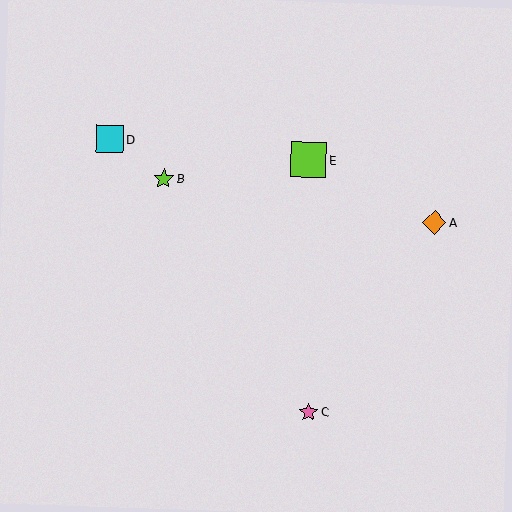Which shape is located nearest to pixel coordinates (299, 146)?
The lime square (labeled E) at (308, 160) is nearest to that location.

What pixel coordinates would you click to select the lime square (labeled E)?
Click at (308, 160) to select the lime square E.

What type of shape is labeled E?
Shape E is a lime square.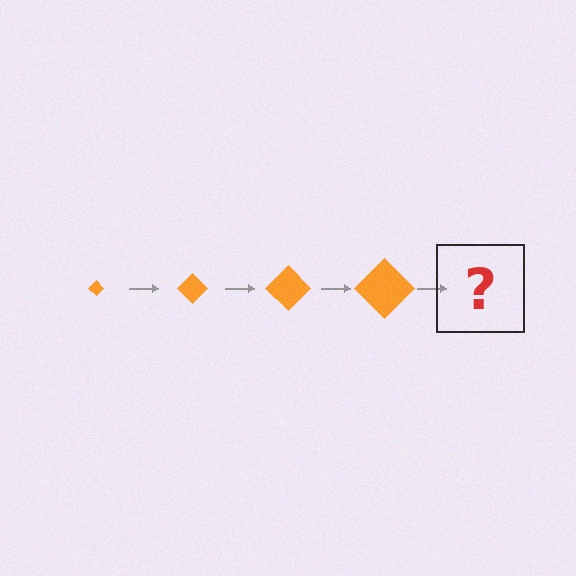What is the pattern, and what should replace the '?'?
The pattern is that the diamond gets progressively larger each step. The '?' should be an orange diamond, larger than the previous one.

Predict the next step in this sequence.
The next step is an orange diamond, larger than the previous one.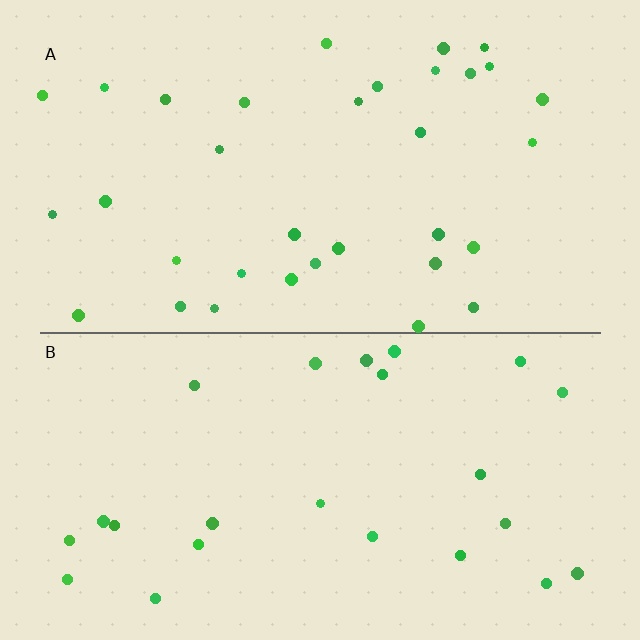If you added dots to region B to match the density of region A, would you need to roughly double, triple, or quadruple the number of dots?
Approximately double.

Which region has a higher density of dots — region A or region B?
A (the top).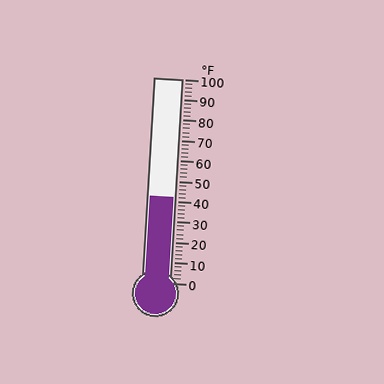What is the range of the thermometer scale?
The thermometer scale ranges from 0°F to 100°F.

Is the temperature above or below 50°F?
The temperature is below 50°F.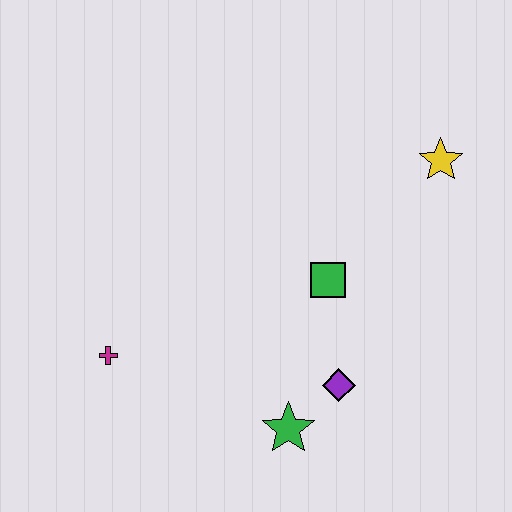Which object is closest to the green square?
The purple diamond is closest to the green square.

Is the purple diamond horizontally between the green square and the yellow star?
Yes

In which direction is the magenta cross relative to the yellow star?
The magenta cross is to the left of the yellow star.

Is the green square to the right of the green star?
Yes